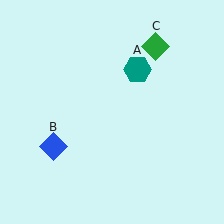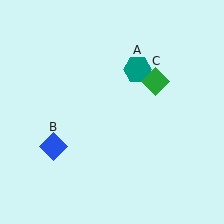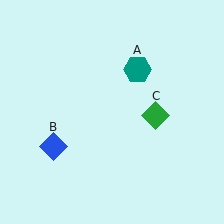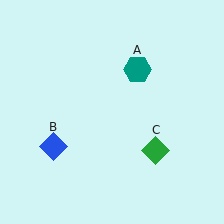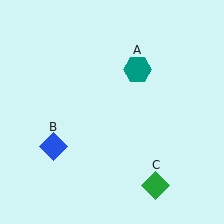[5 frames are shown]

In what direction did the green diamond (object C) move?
The green diamond (object C) moved down.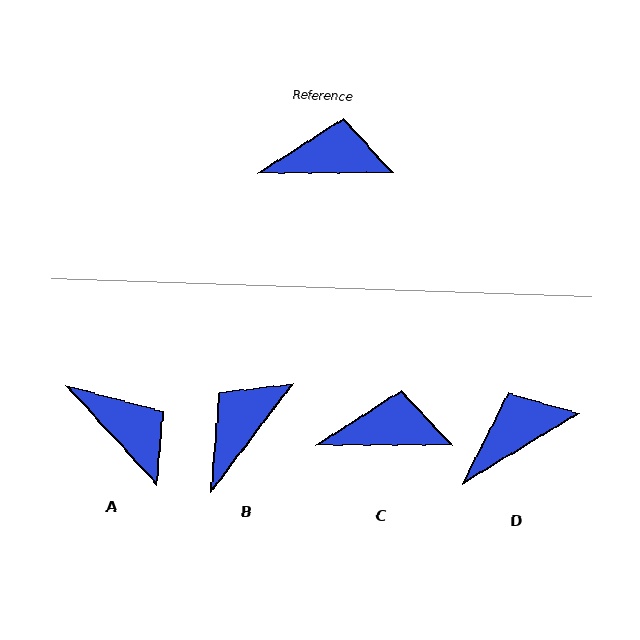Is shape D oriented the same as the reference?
No, it is off by about 31 degrees.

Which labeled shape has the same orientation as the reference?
C.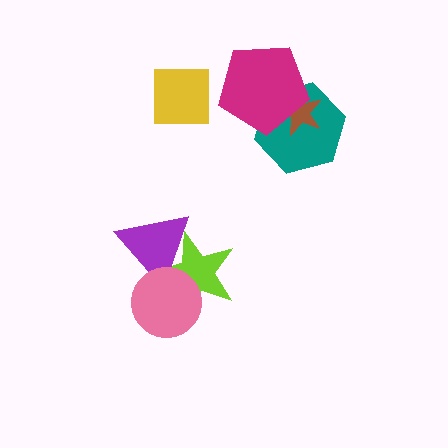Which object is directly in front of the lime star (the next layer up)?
The purple triangle is directly in front of the lime star.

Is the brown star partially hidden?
Yes, it is partially covered by another shape.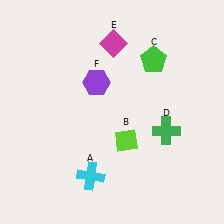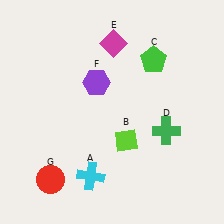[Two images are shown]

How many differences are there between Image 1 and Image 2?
There is 1 difference between the two images.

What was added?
A red circle (G) was added in Image 2.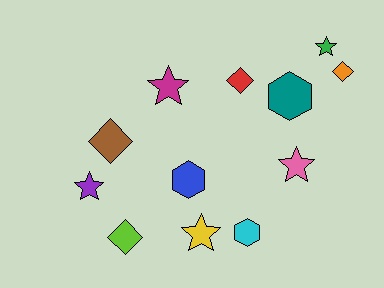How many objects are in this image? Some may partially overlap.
There are 12 objects.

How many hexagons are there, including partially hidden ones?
There are 3 hexagons.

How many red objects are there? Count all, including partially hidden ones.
There is 1 red object.